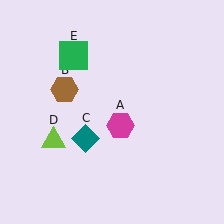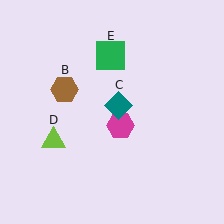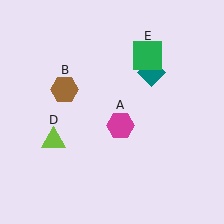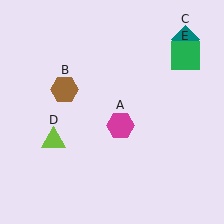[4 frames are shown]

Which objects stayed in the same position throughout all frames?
Magenta hexagon (object A) and brown hexagon (object B) and lime triangle (object D) remained stationary.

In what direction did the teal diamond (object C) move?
The teal diamond (object C) moved up and to the right.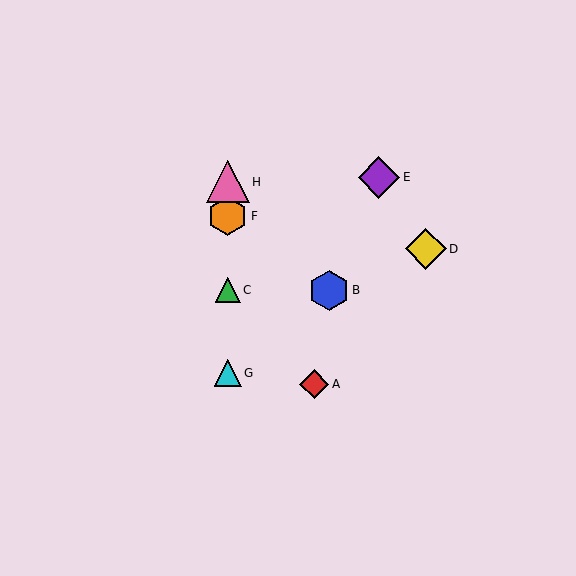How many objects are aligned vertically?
4 objects (C, F, G, H) are aligned vertically.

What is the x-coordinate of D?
Object D is at x≈426.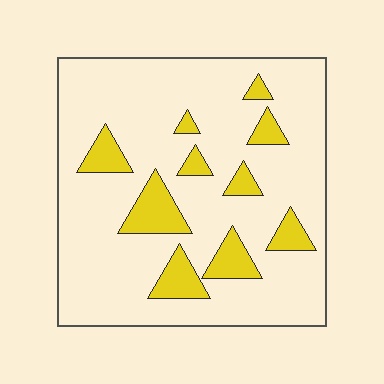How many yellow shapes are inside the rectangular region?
10.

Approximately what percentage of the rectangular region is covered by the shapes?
Approximately 15%.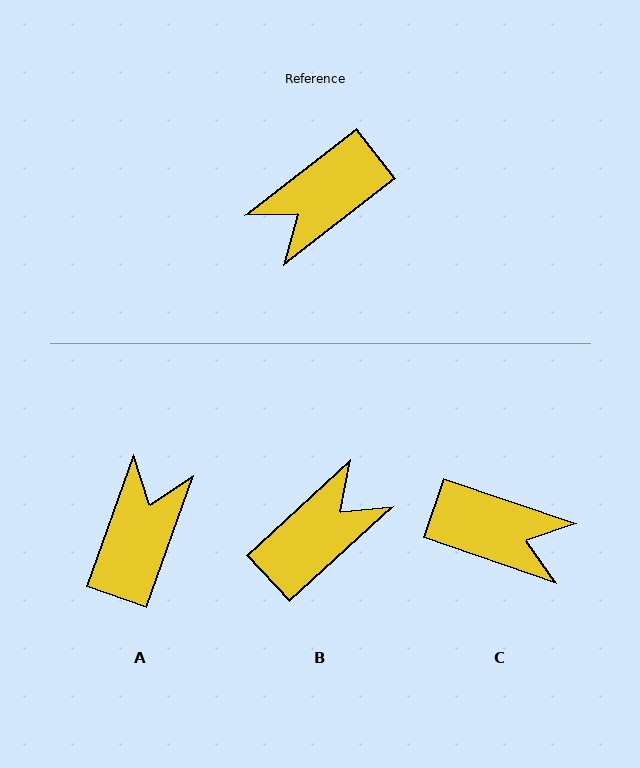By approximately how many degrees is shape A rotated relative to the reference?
Approximately 147 degrees clockwise.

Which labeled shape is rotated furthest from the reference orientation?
B, about 175 degrees away.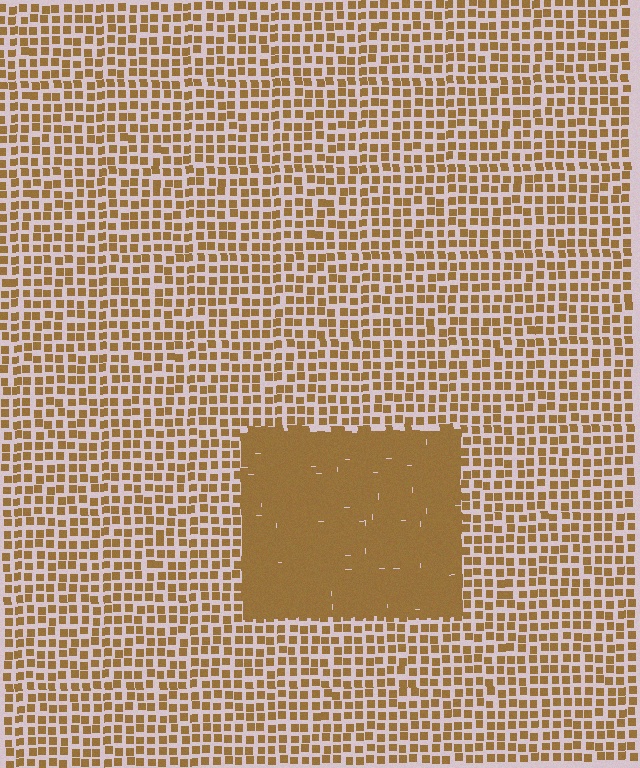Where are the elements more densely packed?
The elements are more densely packed inside the rectangle boundary.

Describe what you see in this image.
The image contains small brown elements arranged at two different densities. A rectangle-shaped region is visible where the elements are more densely packed than the surrounding area.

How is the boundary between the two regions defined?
The boundary is defined by a change in element density (approximately 2.5x ratio). All elements are the same color, size, and shape.